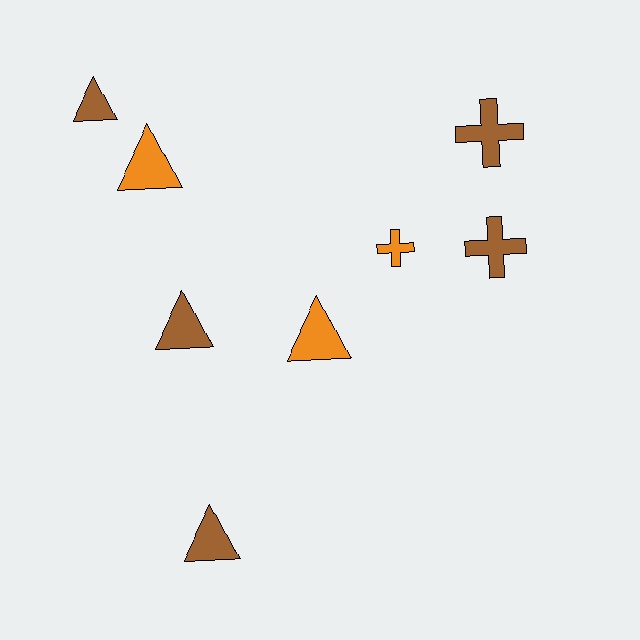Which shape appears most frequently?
Triangle, with 5 objects.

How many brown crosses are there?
There are 2 brown crosses.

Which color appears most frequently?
Brown, with 5 objects.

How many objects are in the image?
There are 8 objects.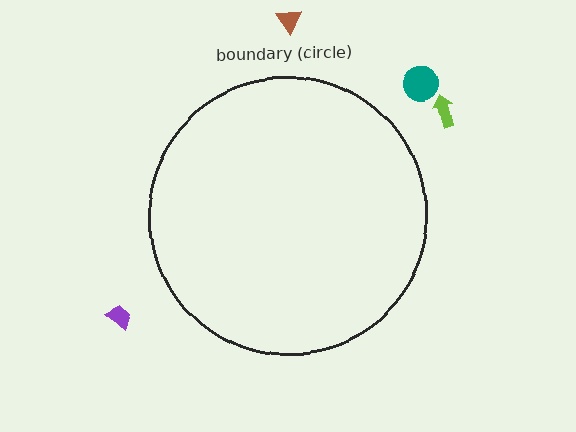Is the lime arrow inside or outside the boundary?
Outside.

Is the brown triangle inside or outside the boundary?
Outside.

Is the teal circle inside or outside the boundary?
Outside.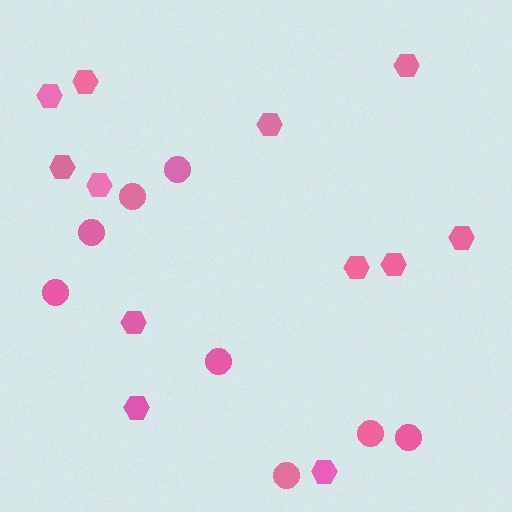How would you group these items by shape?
There are 2 groups: one group of circles (8) and one group of hexagons (12).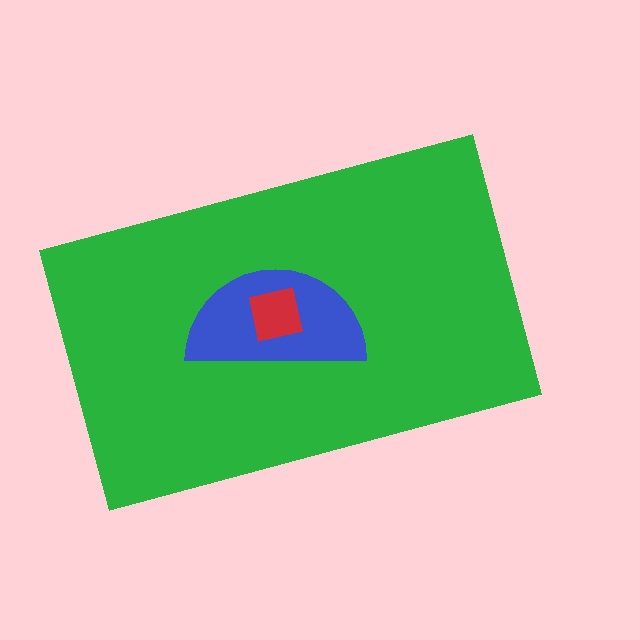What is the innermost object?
The red square.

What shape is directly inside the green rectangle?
The blue semicircle.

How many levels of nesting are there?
3.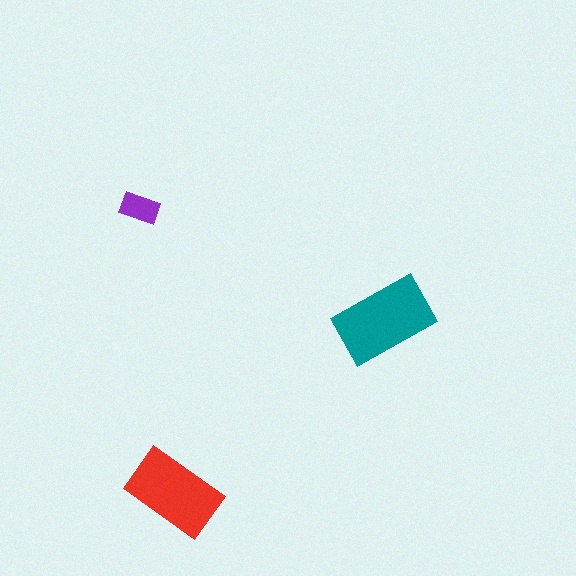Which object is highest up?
The purple rectangle is topmost.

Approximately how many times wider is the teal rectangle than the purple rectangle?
About 2.5 times wider.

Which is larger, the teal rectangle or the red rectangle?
The teal one.